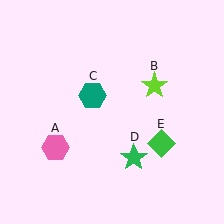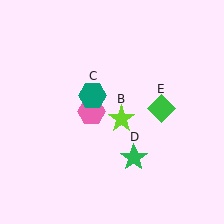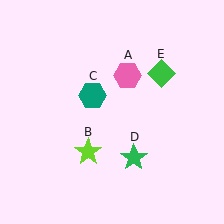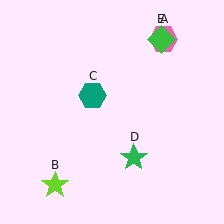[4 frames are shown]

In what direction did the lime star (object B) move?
The lime star (object B) moved down and to the left.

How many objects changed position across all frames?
3 objects changed position: pink hexagon (object A), lime star (object B), green diamond (object E).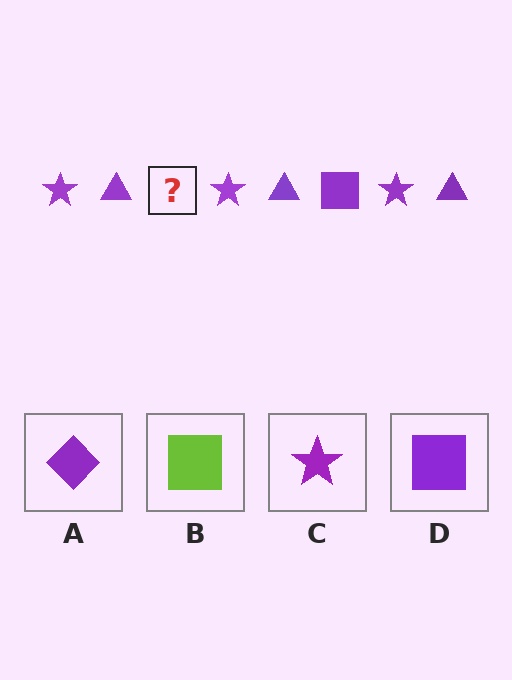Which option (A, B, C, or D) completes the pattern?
D.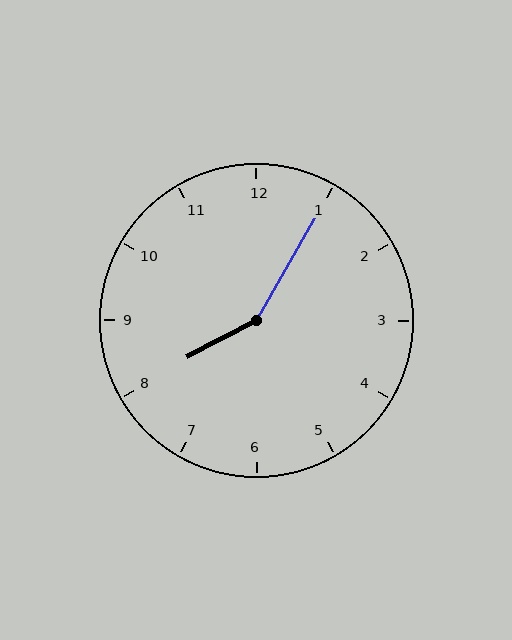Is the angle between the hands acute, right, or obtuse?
It is obtuse.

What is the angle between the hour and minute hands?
Approximately 148 degrees.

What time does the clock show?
8:05.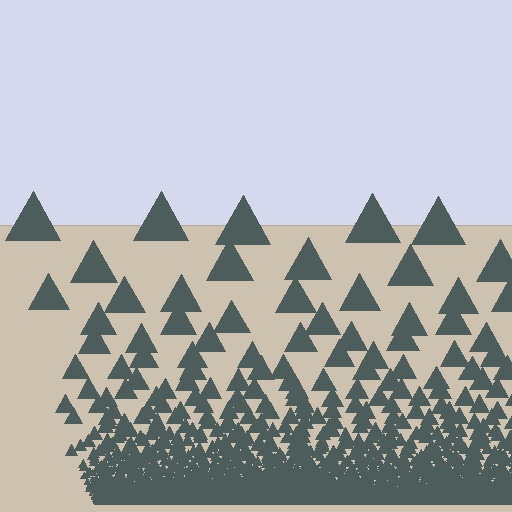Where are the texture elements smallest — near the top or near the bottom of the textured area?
Near the bottom.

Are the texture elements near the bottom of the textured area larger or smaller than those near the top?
Smaller. The gradient is inverted — elements near the bottom are smaller and denser.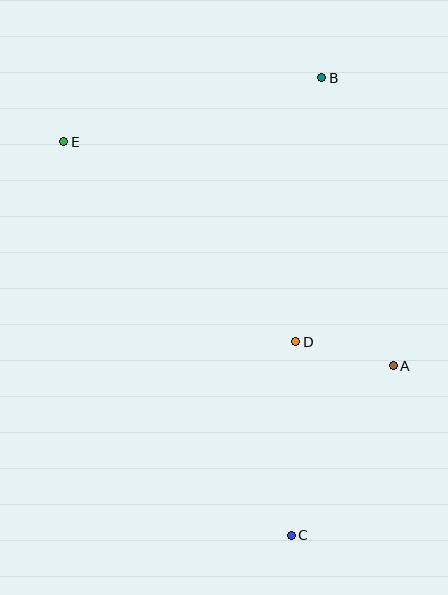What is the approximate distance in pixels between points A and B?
The distance between A and B is approximately 297 pixels.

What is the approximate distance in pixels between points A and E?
The distance between A and E is approximately 399 pixels.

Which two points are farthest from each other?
Points B and C are farthest from each other.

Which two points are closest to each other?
Points A and D are closest to each other.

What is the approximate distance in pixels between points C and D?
The distance between C and D is approximately 194 pixels.